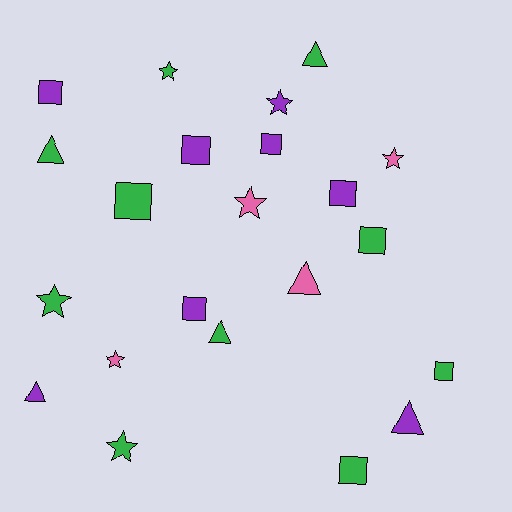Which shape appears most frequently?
Square, with 9 objects.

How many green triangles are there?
There are 3 green triangles.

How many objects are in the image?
There are 22 objects.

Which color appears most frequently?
Green, with 10 objects.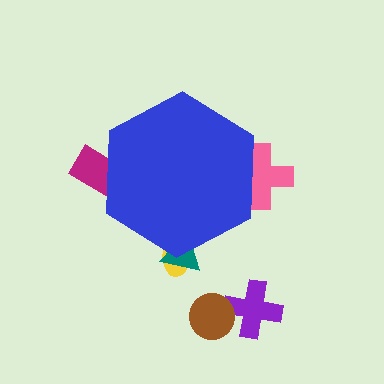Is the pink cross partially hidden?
Yes, the pink cross is partially hidden behind the blue hexagon.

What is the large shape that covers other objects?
A blue hexagon.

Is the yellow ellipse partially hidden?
Yes, the yellow ellipse is partially hidden behind the blue hexagon.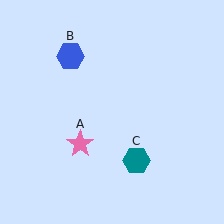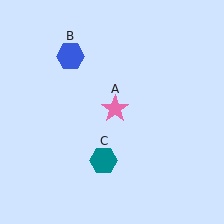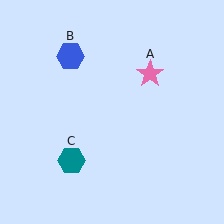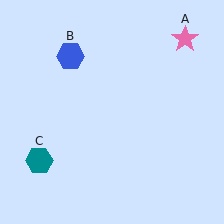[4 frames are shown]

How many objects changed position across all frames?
2 objects changed position: pink star (object A), teal hexagon (object C).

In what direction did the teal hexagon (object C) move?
The teal hexagon (object C) moved left.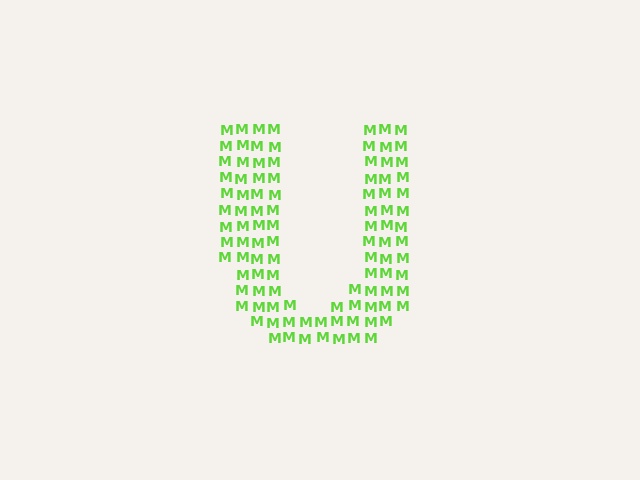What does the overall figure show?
The overall figure shows the letter U.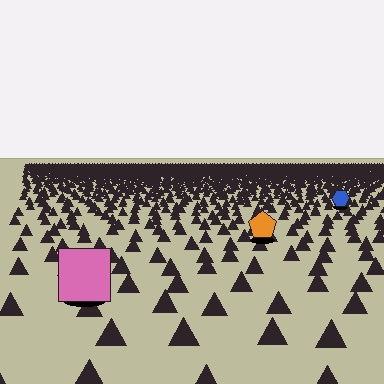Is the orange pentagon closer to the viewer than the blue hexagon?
Yes. The orange pentagon is closer — you can tell from the texture gradient: the ground texture is coarser near it.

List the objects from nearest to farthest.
From nearest to farthest: the pink square, the orange pentagon, the blue hexagon.